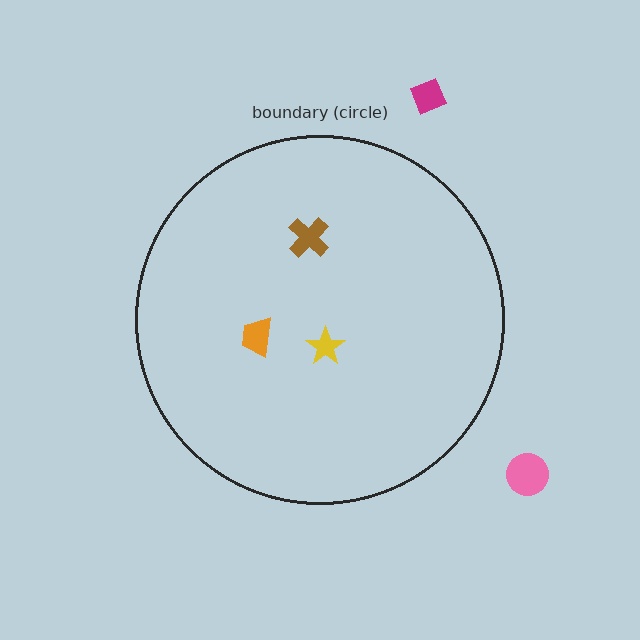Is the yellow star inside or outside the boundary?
Inside.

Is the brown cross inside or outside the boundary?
Inside.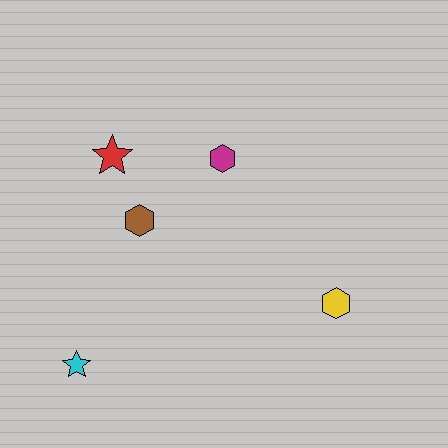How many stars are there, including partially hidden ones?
There are 2 stars.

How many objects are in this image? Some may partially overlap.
There are 5 objects.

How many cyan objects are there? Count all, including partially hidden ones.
There is 1 cyan object.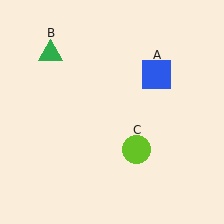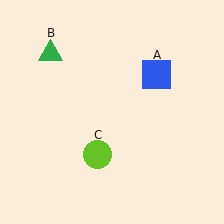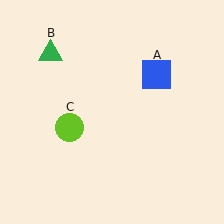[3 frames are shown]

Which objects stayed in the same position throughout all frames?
Blue square (object A) and green triangle (object B) remained stationary.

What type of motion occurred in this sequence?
The lime circle (object C) rotated clockwise around the center of the scene.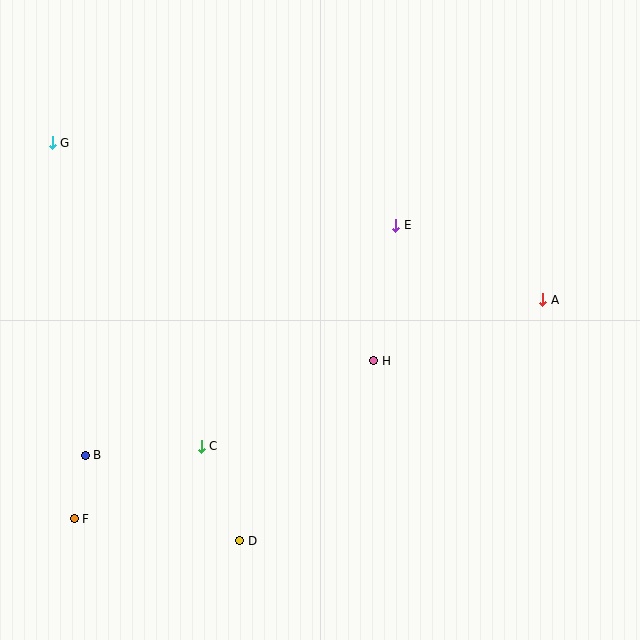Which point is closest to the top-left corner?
Point G is closest to the top-left corner.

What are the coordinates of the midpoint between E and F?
The midpoint between E and F is at (235, 372).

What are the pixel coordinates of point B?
Point B is at (85, 455).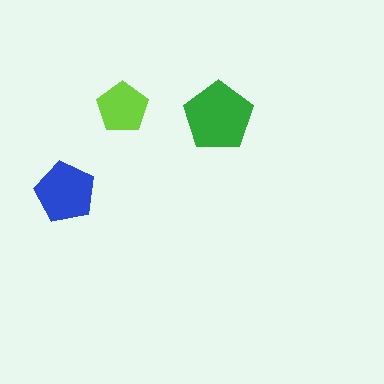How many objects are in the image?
There are 3 objects in the image.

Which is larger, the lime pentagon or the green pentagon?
The green one.